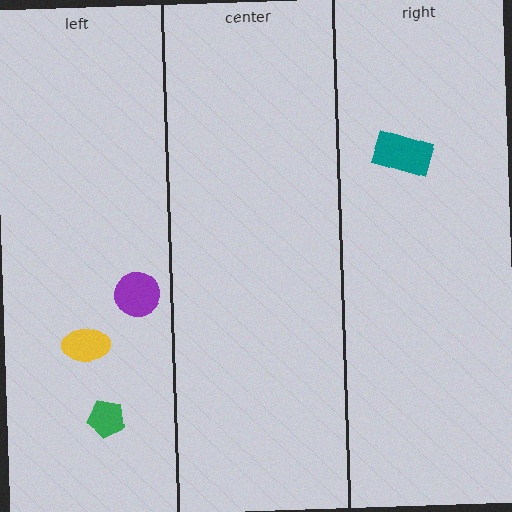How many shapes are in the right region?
1.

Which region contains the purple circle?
The left region.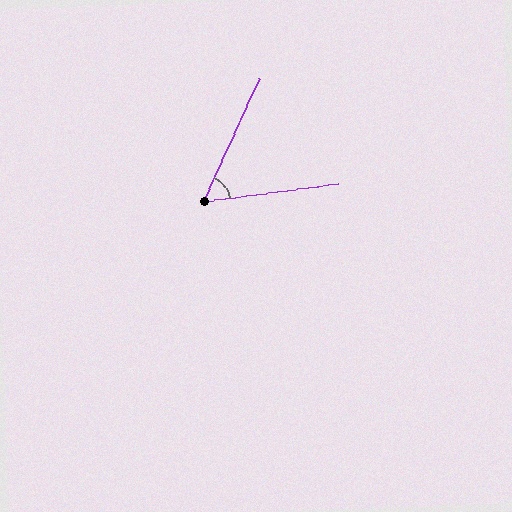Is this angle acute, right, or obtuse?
It is acute.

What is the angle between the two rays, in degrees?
Approximately 58 degrees.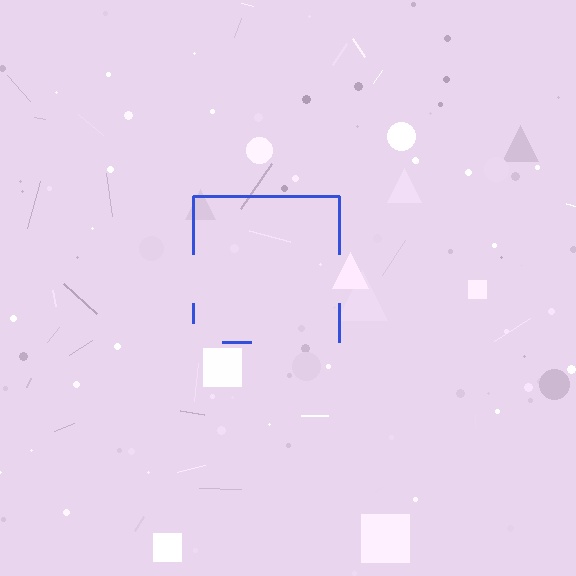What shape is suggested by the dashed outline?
The dashed outline suggests a square.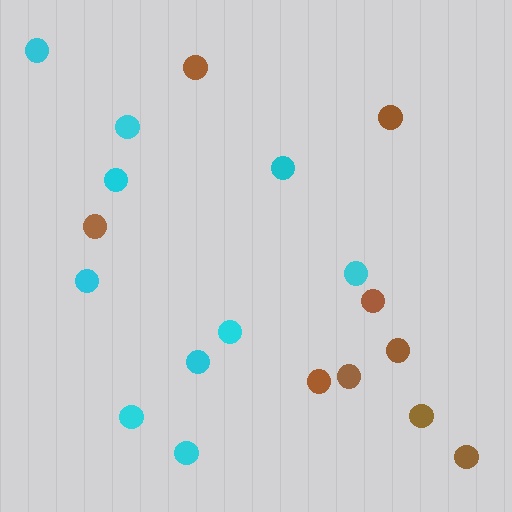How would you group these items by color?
There are 2 groups: one group of cyan circles (10) and one group of brown circles (9).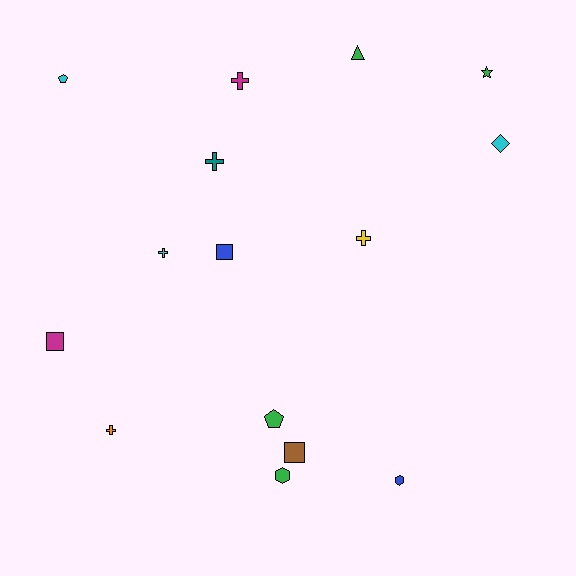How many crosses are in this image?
There are 5 crosses.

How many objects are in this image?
There are 15 objects.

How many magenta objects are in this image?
There are 2 magenta objects.